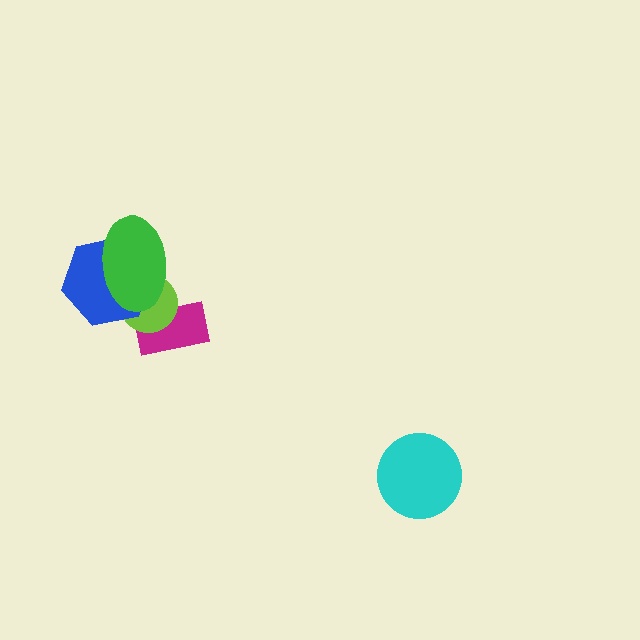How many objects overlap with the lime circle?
3 objects overlap with the lime circle.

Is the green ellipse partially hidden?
No, no other shape covers it.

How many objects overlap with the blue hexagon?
2 objects overlap with the blue hexagon.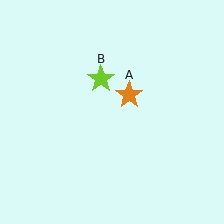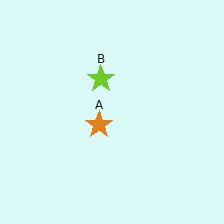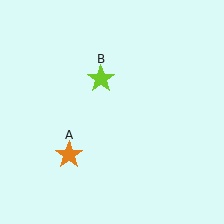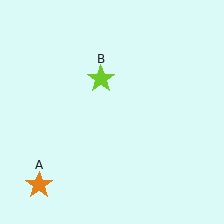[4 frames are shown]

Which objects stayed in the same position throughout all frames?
Lime star (object B) remained stationary.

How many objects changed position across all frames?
1 object changed position: orange star (object A).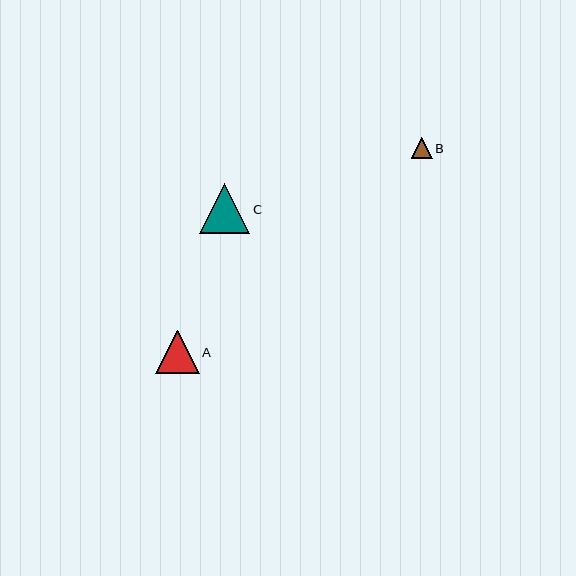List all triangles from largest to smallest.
From largest to smallest: C, A, B.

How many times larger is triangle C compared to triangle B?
Triangle C is approximately 2.4 times the size of triangle B.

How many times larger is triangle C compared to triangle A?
Triangle C is approximately 1.2 times the size of triangle A.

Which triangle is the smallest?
Triangle B is the smallest with a size of approximately 21 pixels.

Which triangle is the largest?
Triangle C is the largest with a size of approximately 51 pixels.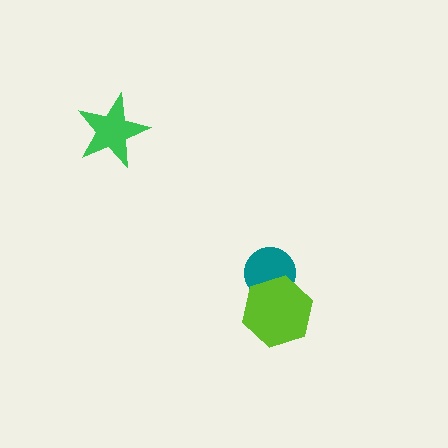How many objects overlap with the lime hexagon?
1 object overlaps with the lime hexagon.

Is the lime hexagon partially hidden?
No, no other shape covers it.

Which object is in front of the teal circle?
The lime hexagon is in front of the teal circle.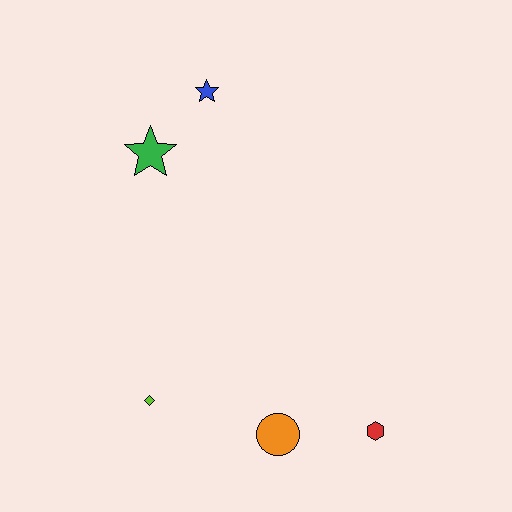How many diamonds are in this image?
There is 1 diamond.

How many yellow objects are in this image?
There are no yellow objects.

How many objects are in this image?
There are 5 objects.